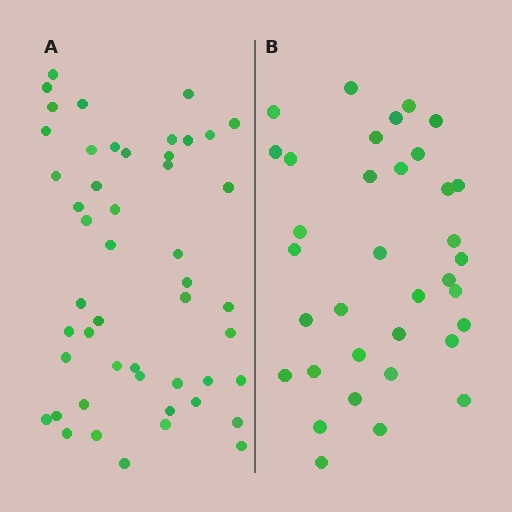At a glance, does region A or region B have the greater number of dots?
Region A (the left region) has more dots.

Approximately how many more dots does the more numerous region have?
Region A has approximately 15 more dots than region B.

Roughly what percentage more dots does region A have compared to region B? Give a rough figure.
About 40% more.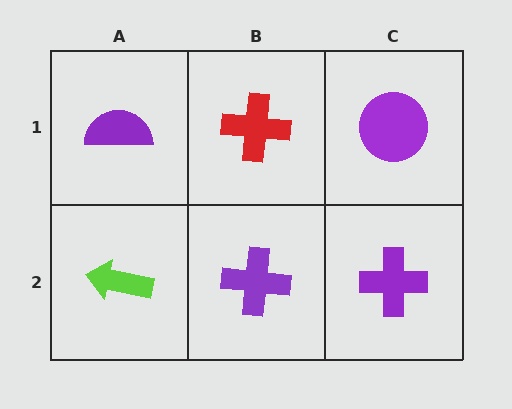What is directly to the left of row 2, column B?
A lime arrow.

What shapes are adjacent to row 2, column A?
A purple semicircle (row 1, column A), a purple cross (row 2, column B).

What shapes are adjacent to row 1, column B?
A purple cross (row 2, column B), a purple semicircle (row 1, column A), a purple circle (row 1, column C).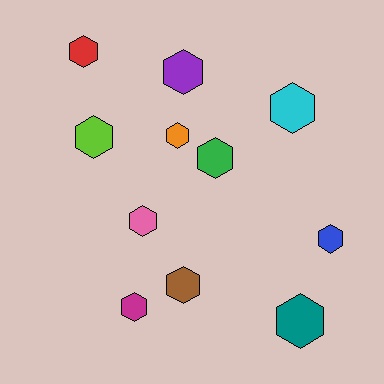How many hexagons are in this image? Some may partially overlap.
There are 11 hexagons.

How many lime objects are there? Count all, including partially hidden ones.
There is 1 lime object.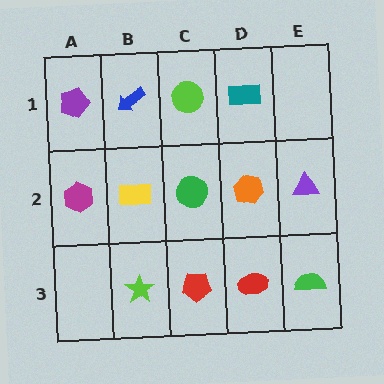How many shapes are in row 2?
5 shapes.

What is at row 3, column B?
A lime star.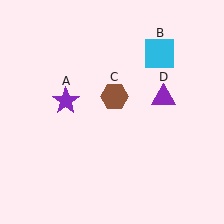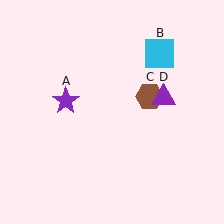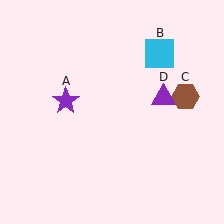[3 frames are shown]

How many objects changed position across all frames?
1 object changed position: brown hexagon (object C).